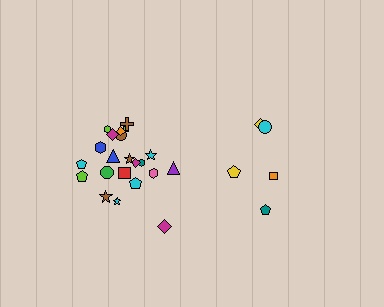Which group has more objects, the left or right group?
The left group.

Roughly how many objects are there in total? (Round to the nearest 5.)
Roughly 25 objects in total.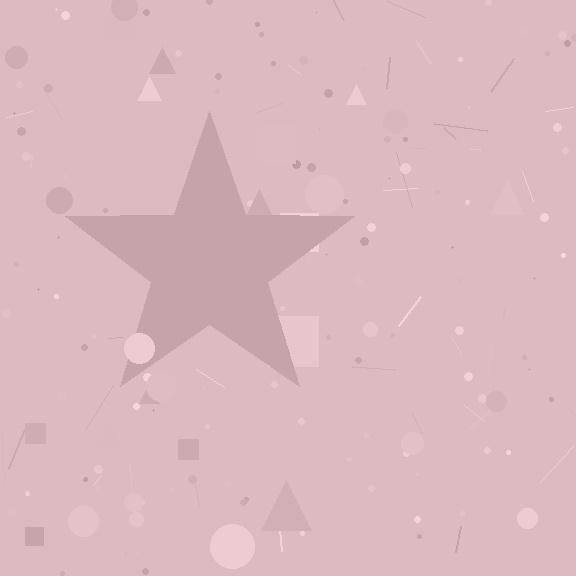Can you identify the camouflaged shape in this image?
The camouflaged shape is a star.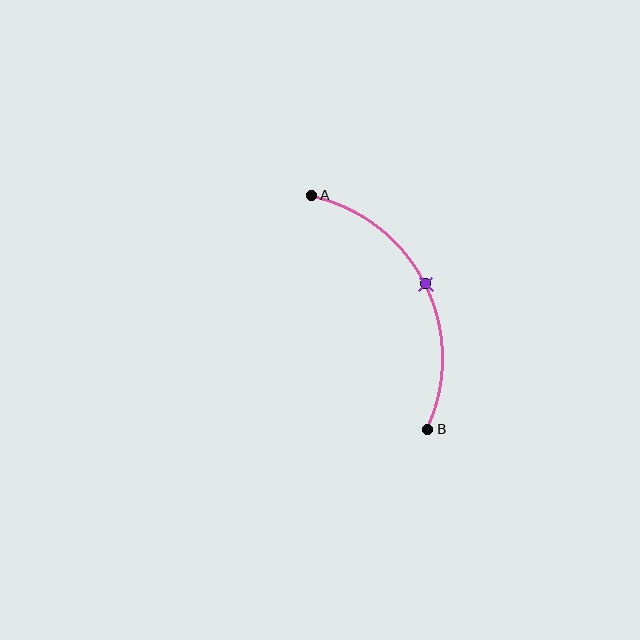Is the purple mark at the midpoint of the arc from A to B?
Yes. The purple mark lies on the arc at equal arc-length from both A and B — it is the arc midpoint.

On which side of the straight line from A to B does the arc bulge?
The arc bulges to the right of the straight line connecting A and B.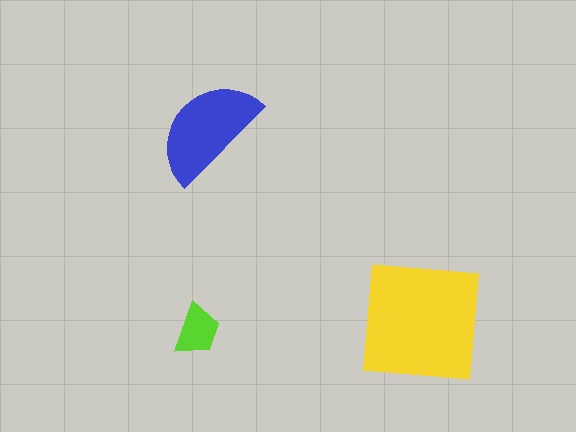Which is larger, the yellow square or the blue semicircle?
The yellow square.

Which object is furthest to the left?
The lime trapezoid is leftmost.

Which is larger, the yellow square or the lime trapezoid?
The yellow square.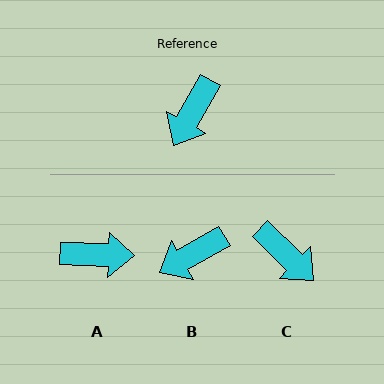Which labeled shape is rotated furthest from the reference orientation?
A, about 118 degrees away.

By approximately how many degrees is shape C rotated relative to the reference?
Approximately 75 degrees counter-clockwise.